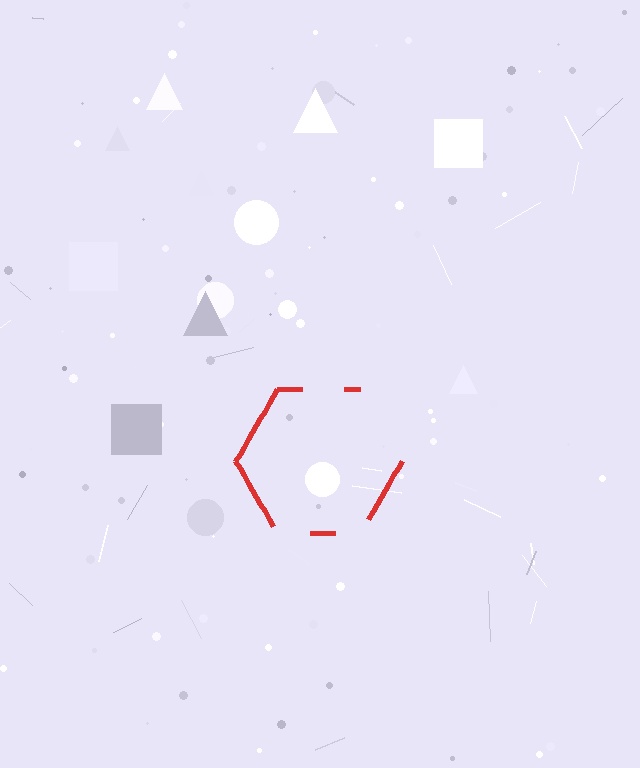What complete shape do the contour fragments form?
The contour fragments form a hexagon.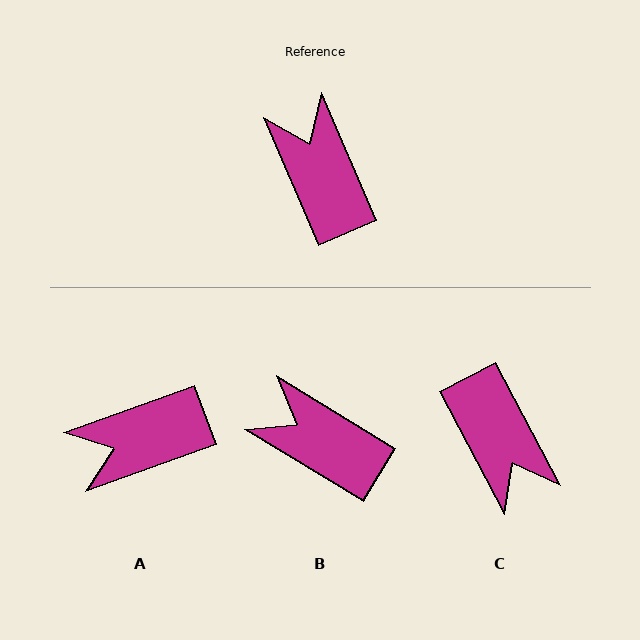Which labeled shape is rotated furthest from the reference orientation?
C, about 175 degrees away.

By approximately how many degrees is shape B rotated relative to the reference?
Approximately 36 degrees counter-clockwise.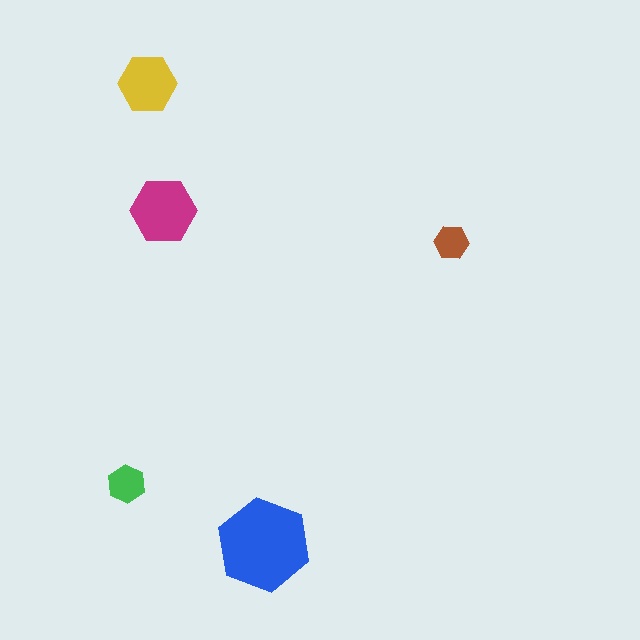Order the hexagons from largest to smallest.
the blue one, the magenta one, the yellow one, the green one, the brown one.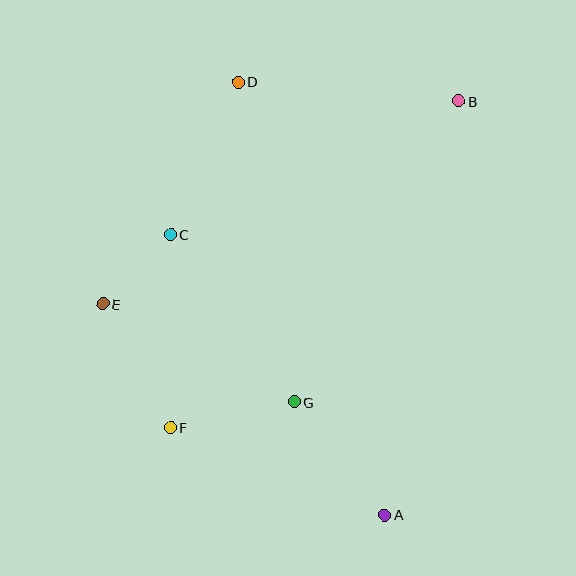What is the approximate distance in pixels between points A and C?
The distance between A and C is approximately 353 pixels.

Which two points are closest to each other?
Points C and E are closest to each other.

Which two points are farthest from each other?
Points A and D are farthest from each other.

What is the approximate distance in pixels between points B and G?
The distance between B and G is approximately 343 pixels.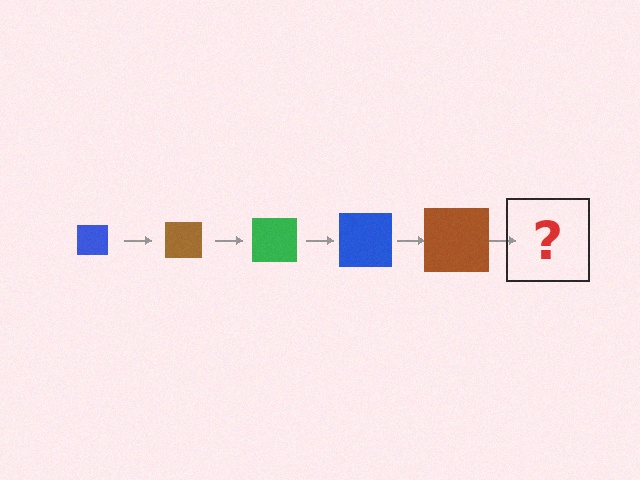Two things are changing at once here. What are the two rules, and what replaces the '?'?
The two rules are that the square grows larger each step and the color cycles through blue, brown, and green. The '?' should be a green square, larger than the previous one.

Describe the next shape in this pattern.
It should be a green square, larger than the previous one.